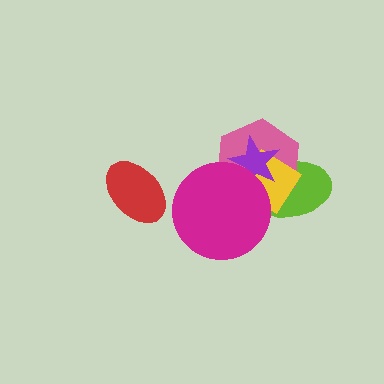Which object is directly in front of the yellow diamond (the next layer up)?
The purple star is directly in front of the yellow diamond.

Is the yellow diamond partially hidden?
Yes, it is partially covered by another shape.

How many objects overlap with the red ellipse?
0 objects overlap with the red ellipse.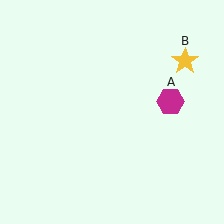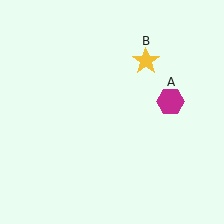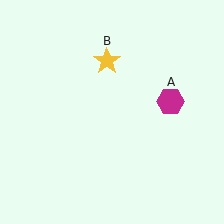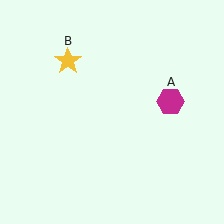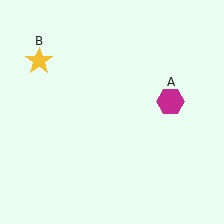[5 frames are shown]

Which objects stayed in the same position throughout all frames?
Magenta hexagon (object A) remained stationary.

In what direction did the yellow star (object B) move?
The yellow star (object B) moved left.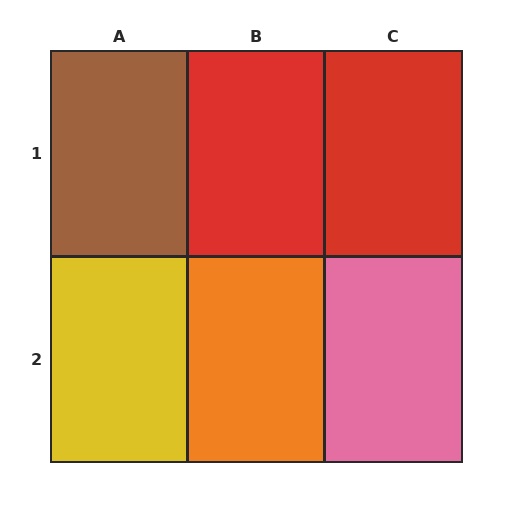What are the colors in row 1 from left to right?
Brown, red, red.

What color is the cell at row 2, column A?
Yellow.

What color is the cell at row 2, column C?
Pink.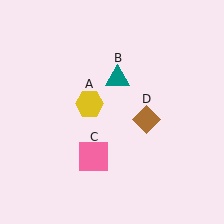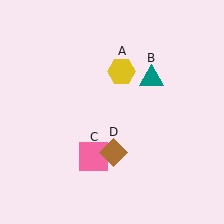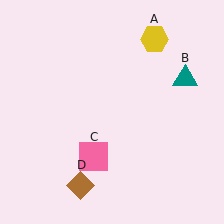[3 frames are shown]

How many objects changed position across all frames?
3 objects changed position: yellow hexagon (object A), teal triangle (object B), brown diamond (object D).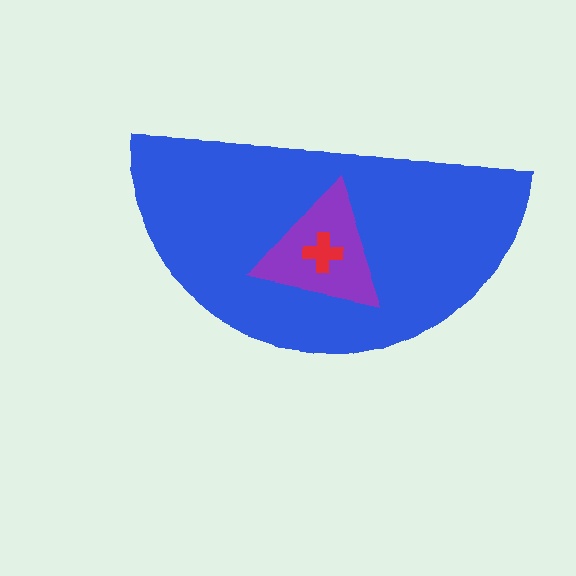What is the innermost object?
The red cross.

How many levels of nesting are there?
3.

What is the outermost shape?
The blue semicircle.